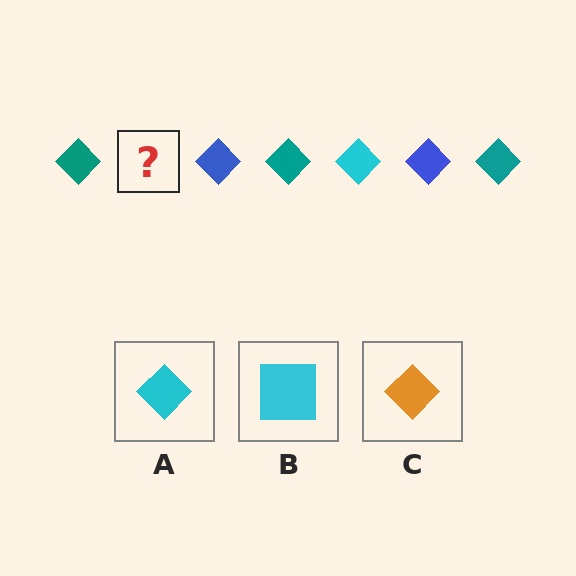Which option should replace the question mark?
Option A.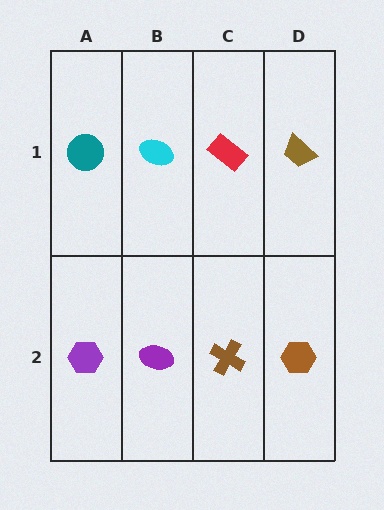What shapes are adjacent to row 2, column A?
A teal circle (row 1, column A), a purple ellipse (row 2, column B).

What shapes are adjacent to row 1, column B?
A purple ellipse (row 2, column B), a teal circle (row 1, column A), a red rectangle (row 1, column C).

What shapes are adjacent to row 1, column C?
A brown cross (row 2, column C), a cyan ellipse (row 1, column B), a brown trapezoid (row 1, column D).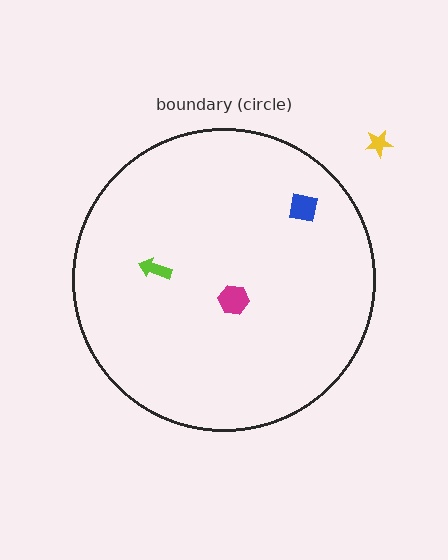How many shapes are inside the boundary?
3 inside, 1 outside.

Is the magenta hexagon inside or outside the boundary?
Inside.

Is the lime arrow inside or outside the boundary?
Inside.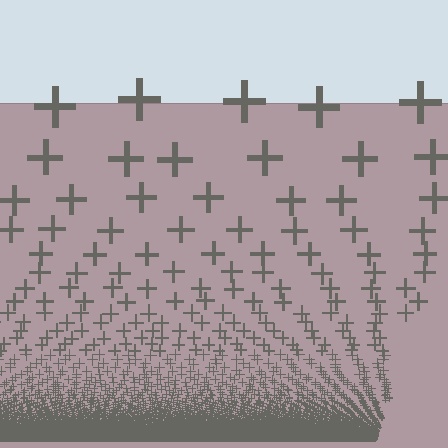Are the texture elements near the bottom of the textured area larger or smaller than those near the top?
Smaller. The gradient is inverted — elements near the bottom are smaller and denser.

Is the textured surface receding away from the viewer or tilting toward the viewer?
The surface appears to tilt toward the viewer. Texture elements get larger and sparser toward the top.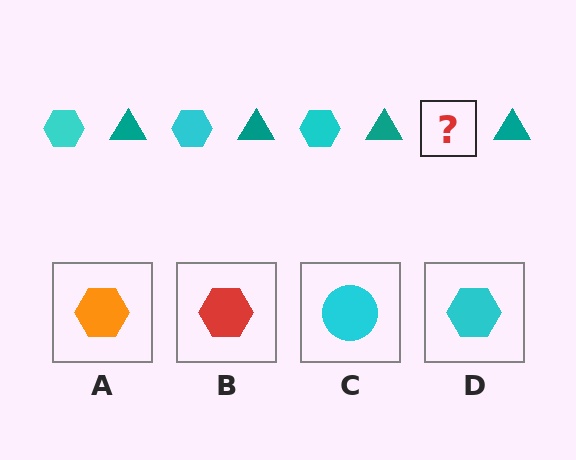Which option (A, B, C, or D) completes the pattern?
D.